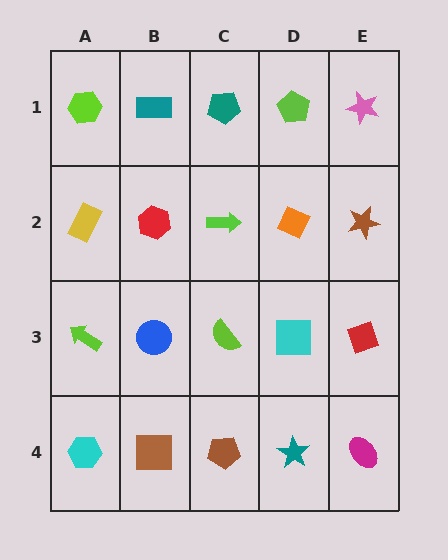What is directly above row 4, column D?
A cyan square.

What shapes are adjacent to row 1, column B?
A red hexagon (row 2, column B), a lime hexagon (row 1, column A), a teal pentagon (row 1, column C).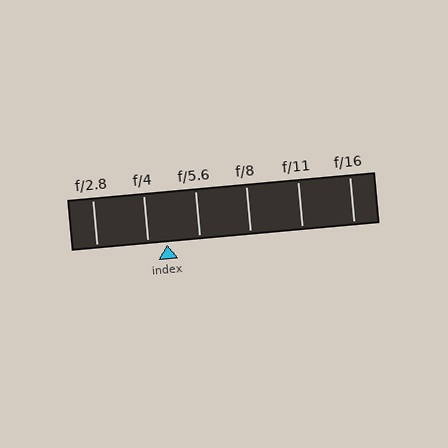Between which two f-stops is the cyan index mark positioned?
The index mark is between f/4 and f/5.6.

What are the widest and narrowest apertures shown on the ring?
The widest aperture shown is f/2.8 and the narrowest is f/16.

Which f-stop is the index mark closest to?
The index mark is closest to f/4.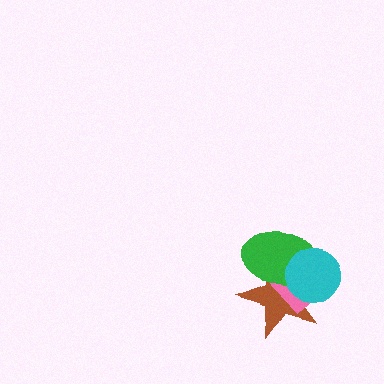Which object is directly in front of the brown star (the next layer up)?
The pink diamond is directly in front of the brown star.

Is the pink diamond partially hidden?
Yes, it is partially covered by another shape.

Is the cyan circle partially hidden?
No, no other shape covers it.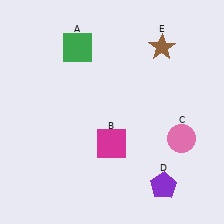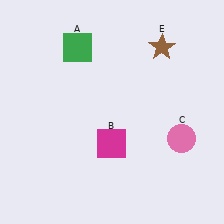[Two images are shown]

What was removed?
The purple pentagon (D) was removed in Image 2.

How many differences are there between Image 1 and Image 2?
There is 1 difference between the two images.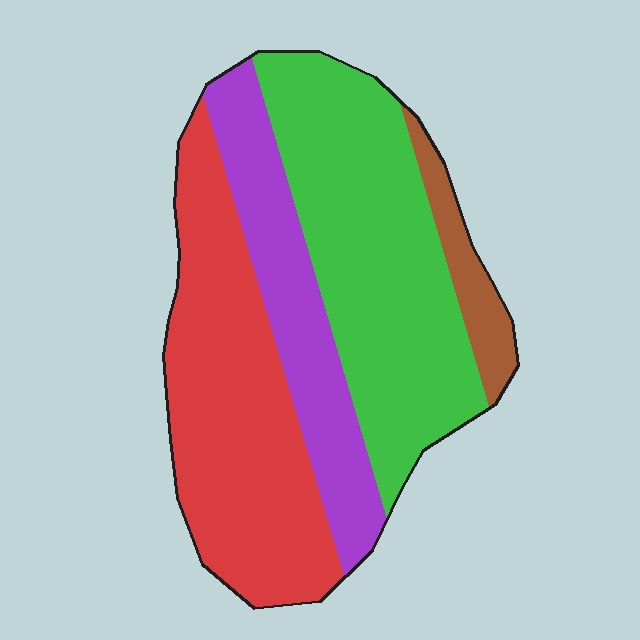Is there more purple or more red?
Red.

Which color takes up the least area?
Brown, at roughly 5%.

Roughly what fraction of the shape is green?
Green takes up about three eighths (3/8) of the shape.